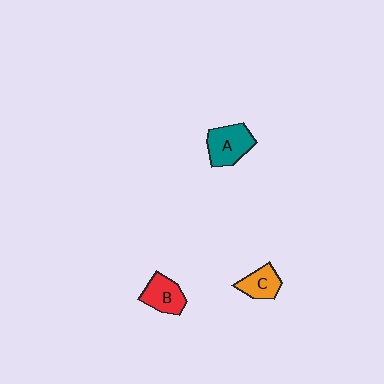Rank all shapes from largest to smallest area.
From largest to smallest: A (teal), B (red), C (orange).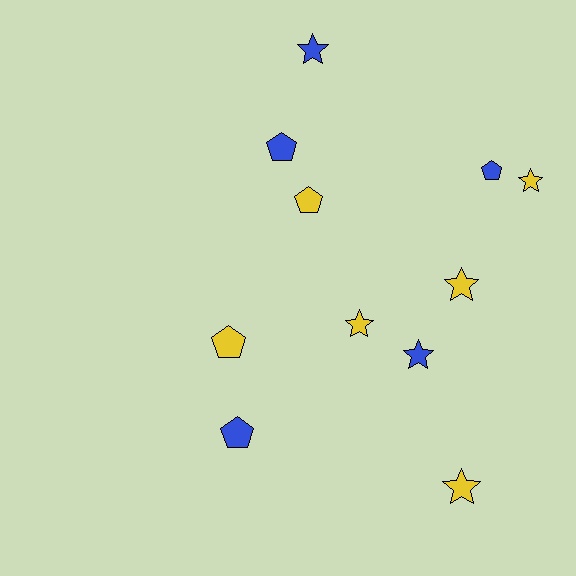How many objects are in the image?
There are 11 objects.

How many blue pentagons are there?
There are 3 blue pentagons.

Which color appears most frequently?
Yellow, with 6 objects.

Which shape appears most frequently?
Star, with 6 objects.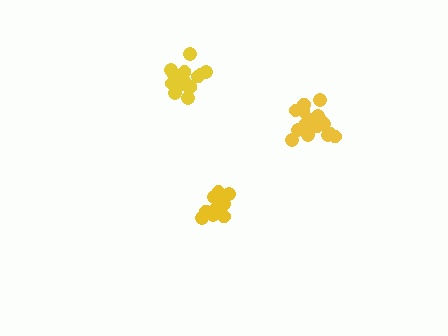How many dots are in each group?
Group 1: 16 dots, Group 2: 18 dots, Group 3: 17 dots (51 total).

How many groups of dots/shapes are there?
There are 3 groups.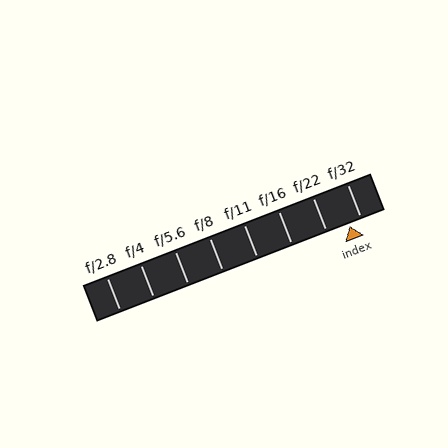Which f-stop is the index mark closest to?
The index mark is closest to f/32.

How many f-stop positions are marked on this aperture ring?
There are 8 f-stop positions marked.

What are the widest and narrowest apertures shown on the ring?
The widest aperture shown is f/2.8 and the narrowest is f/32.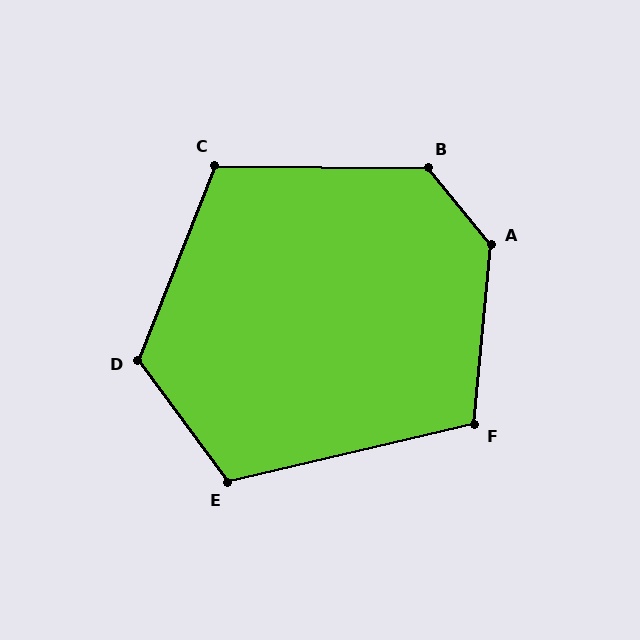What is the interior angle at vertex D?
Approximately 122 degrees (obtuse).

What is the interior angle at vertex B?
Approximately 130 degrees (obtuse).